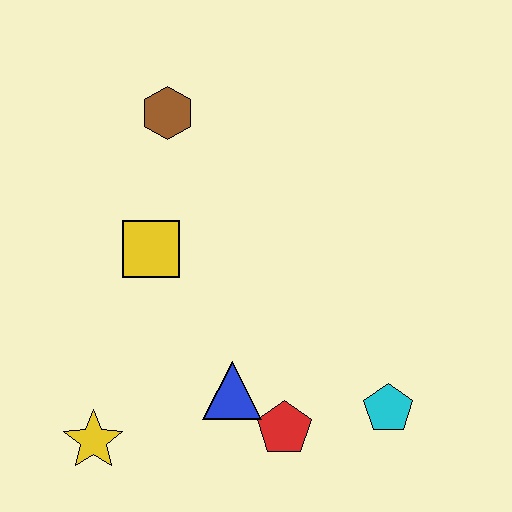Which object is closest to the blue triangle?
The red pentagon is closest to the blue triangle.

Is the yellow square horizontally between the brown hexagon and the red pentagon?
No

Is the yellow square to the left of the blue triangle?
Yes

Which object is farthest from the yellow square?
The cyan pentagon is farthest from the yellow square.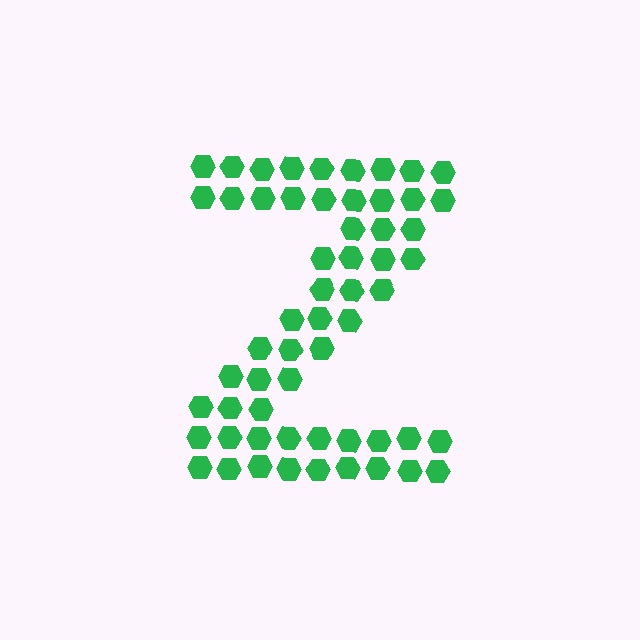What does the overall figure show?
The overall figure shows the letter Z.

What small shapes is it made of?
It is made of small hexagons.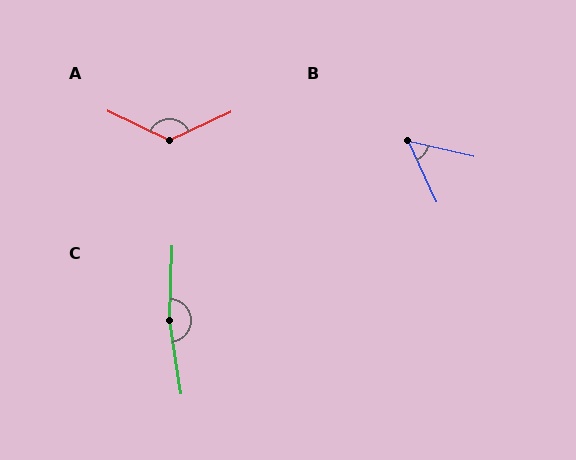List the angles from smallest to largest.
B (52°), A (130°), C (170°).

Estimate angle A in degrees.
Approximately 130 degrees.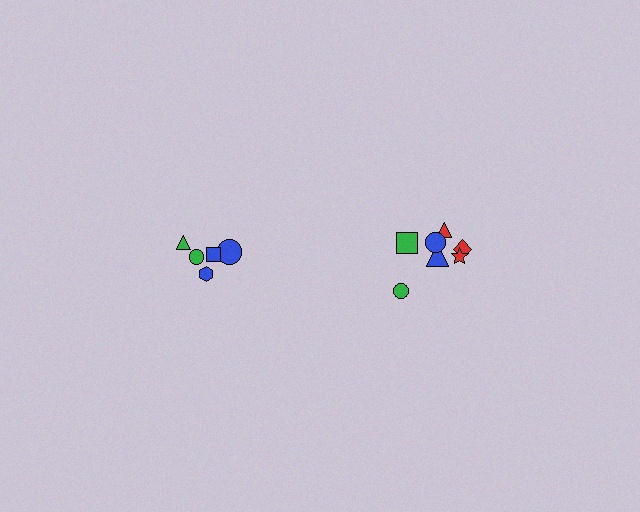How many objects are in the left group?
There are 5 objects.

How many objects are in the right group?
There are 7 objects.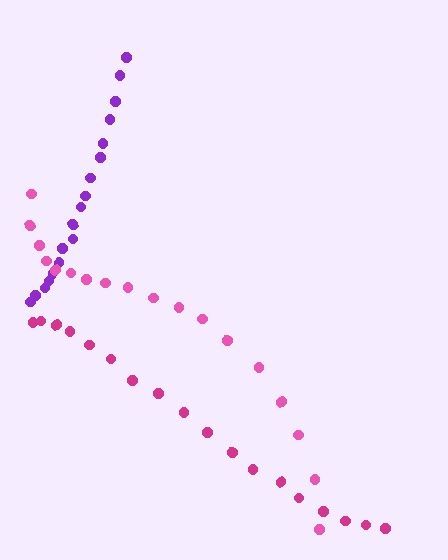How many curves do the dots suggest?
There are 3 distinct paths.